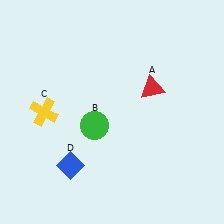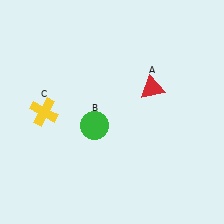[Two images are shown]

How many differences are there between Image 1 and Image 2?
There is 1 difference between the two images.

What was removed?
The blue diamond (D) was removed in Image 2.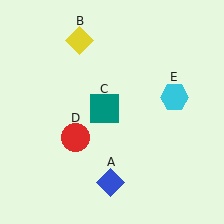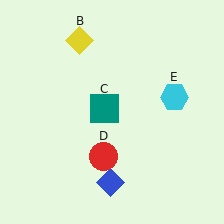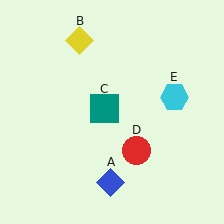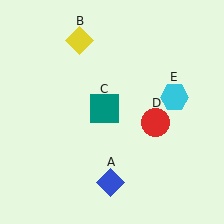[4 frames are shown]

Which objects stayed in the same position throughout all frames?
Blue diamond (object A) and yellow diamond (object B) and teal square (object C) and cyan hexagon (object E) remained stationary.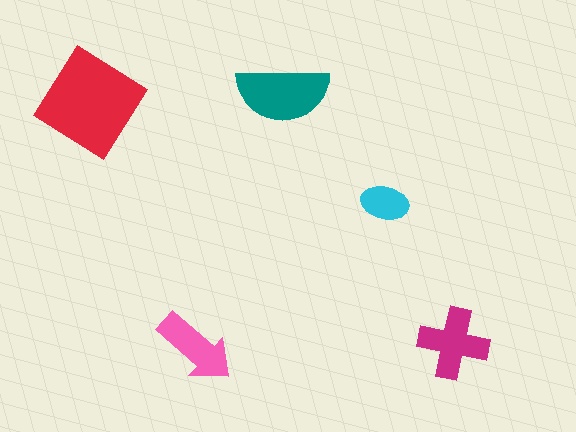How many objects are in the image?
There are 5 objects in the image.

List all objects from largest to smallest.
The red diamond, the teal semicircle, the magenta cross, the pink arrow, the cyan ellipse.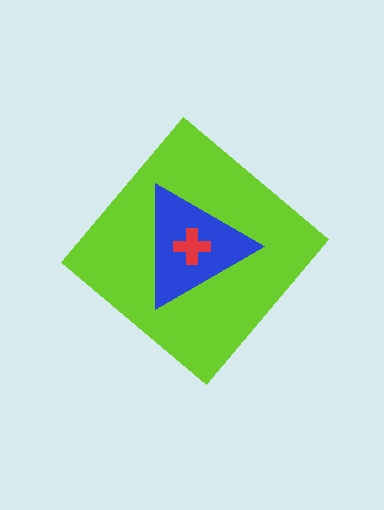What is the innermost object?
The red cross.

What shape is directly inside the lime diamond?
The blue triangle.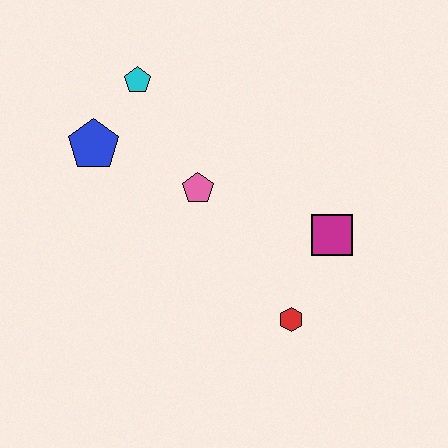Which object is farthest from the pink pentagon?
The red hexagon is farthest from the pink pentagon.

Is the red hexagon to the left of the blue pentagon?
No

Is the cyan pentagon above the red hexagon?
Yes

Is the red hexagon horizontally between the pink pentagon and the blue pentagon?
No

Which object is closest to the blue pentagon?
The cyan pentagon is closest to the blue pentagon.